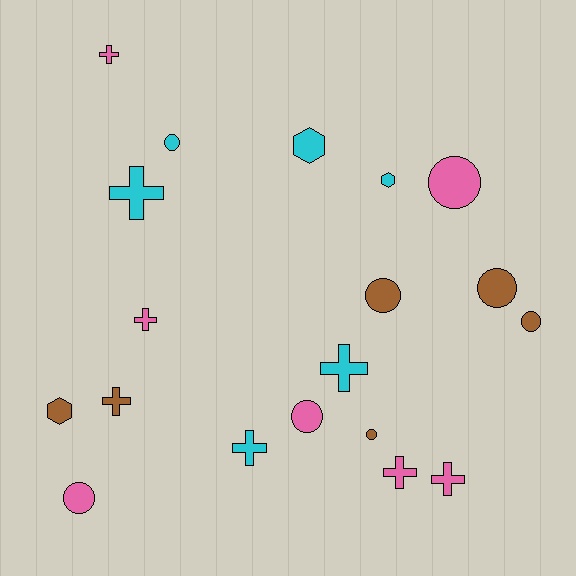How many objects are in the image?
There are 19 objects.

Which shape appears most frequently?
Cross, with 8 objects.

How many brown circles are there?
There are 4 brown circles.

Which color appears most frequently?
Pink, with 7 objects.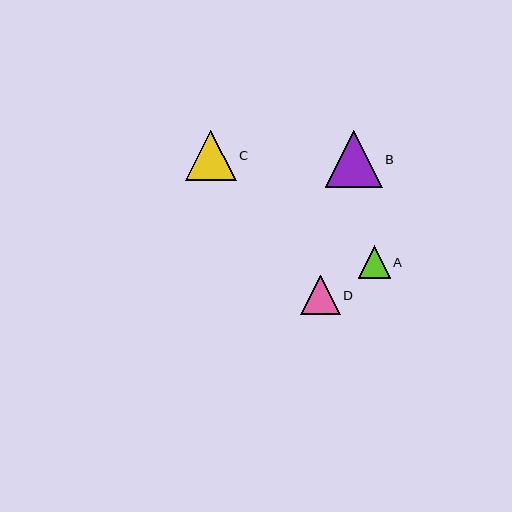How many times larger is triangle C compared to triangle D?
Triangle C is approximately 1.3 times the size of triangle D.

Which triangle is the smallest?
Triangle A is the smallest with a size of approximately 32 pixels.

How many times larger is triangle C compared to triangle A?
Triangle C is approximately 1.6 times the size of triangle A.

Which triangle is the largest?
Triangle B is the largest with a size of approximately 57 pixels.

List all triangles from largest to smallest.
From largest to smallest: B, C, D, A.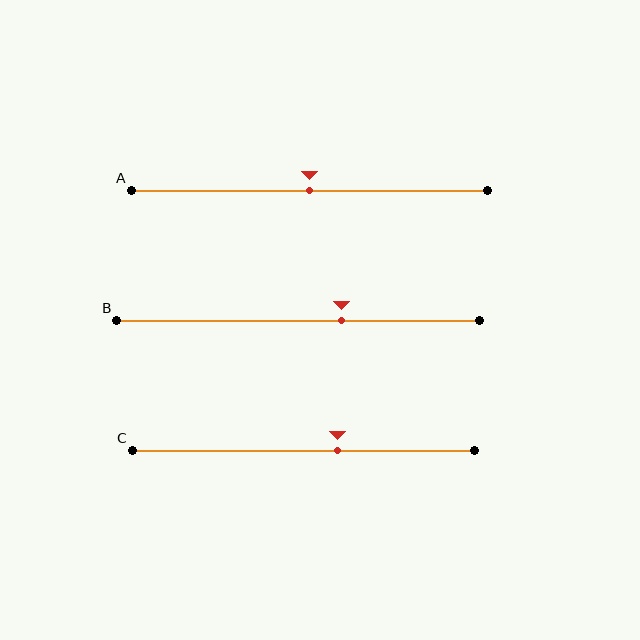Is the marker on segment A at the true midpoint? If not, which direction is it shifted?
Yes, the marker on segment A is at the true midpoint.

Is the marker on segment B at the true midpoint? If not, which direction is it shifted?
No, the marker on segment B is shifted to the right by about 12% of the segment length.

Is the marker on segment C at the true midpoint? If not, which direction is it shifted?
No, the marker on segment C is shifted to the right by about 10% of the segment length.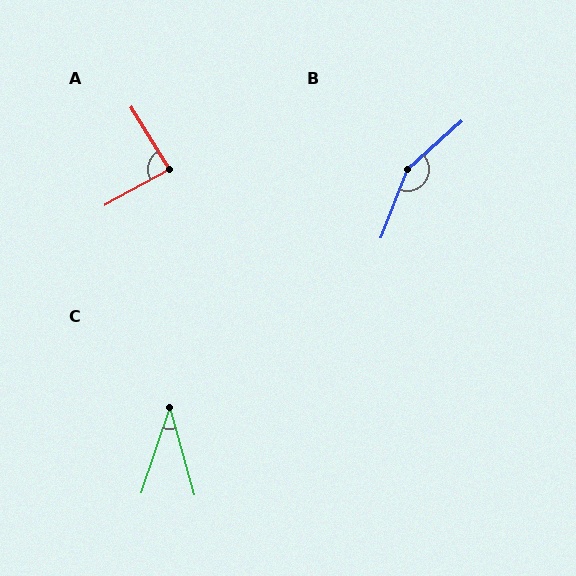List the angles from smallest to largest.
C (34°), A (87°), B (153°).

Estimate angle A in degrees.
Approximately 87 degrees.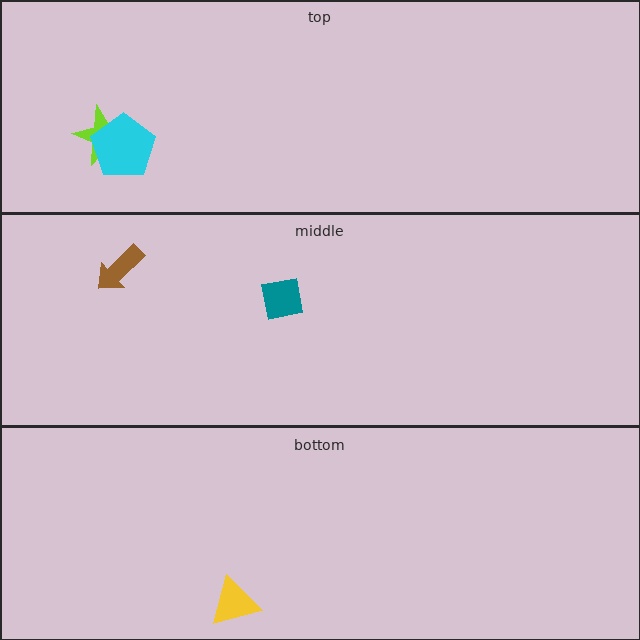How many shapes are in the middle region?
2.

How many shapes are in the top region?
2.